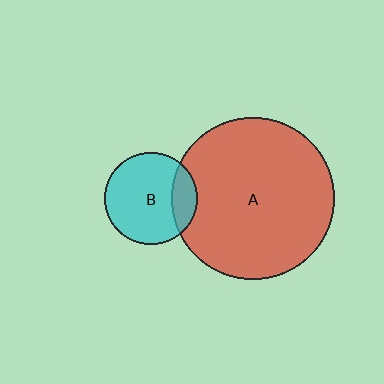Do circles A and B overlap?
Yes.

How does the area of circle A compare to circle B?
Approximately 3.1 times.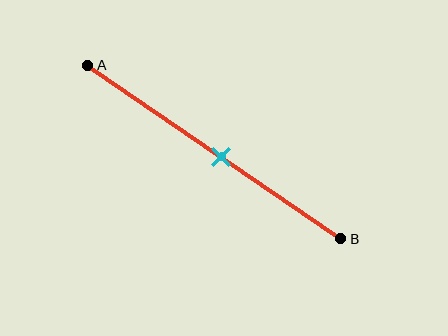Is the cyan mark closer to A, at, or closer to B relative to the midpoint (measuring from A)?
The cyan mark is approximately at the midpoint of segment AB.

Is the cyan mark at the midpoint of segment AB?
Yes, the mark is approximately at the midpoint.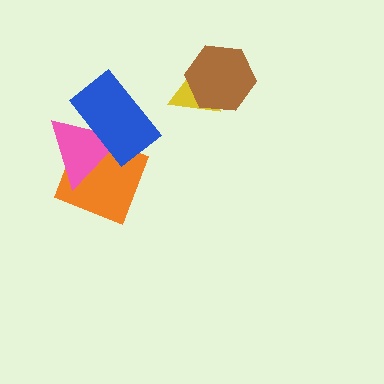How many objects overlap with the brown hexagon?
1 object overlaps with the brown hexagon.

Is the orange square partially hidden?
Yes, it is partially covered by another shape.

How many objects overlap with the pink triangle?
2 objects overlap with the pink triangle.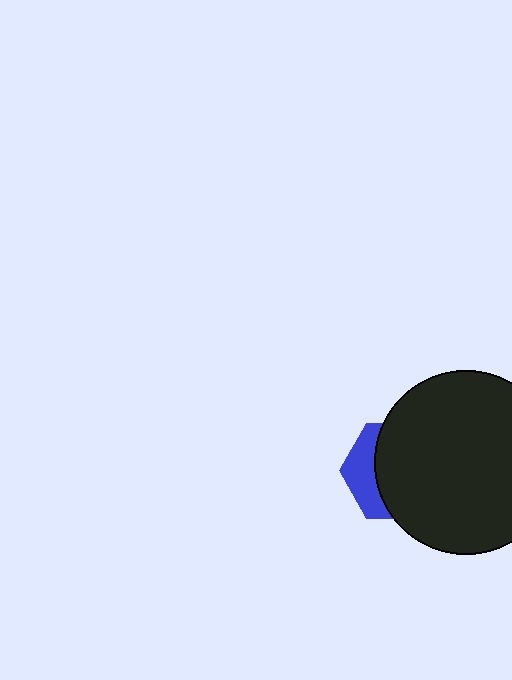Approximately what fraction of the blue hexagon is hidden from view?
Roughly 69% of the blue hexagon is hidden behind the black circle.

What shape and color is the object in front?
The object in front is a black circle.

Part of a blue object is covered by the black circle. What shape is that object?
It is a hexagon.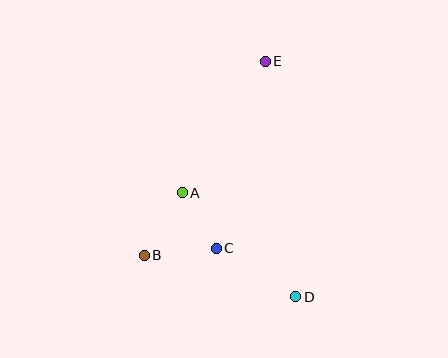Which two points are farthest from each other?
Points D and E are farthest from each other.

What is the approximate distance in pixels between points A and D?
The distance between A and D is approximately 154 pixels.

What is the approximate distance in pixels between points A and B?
The distance between A and B is approximately 73 pixels.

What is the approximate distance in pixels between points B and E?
The distance between B and E is approximately 229 pixels.